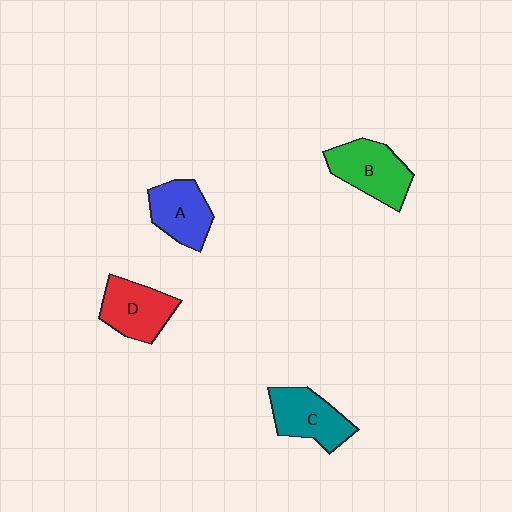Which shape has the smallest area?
Shape A (blue).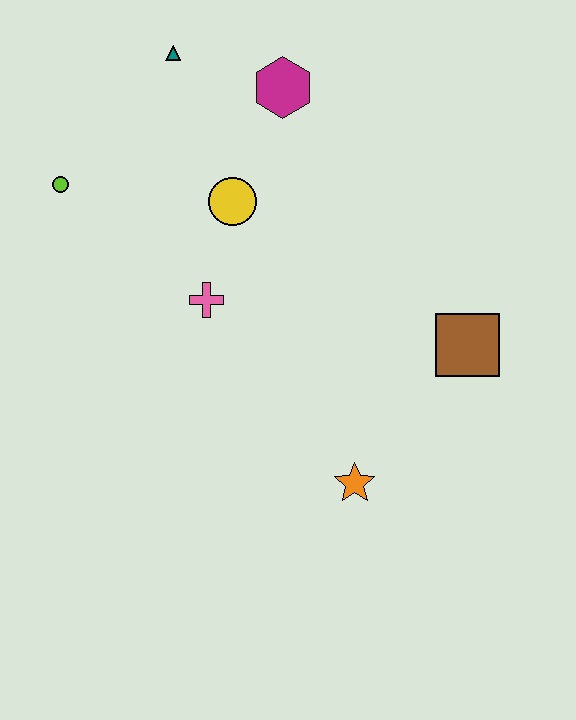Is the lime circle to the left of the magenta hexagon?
Yes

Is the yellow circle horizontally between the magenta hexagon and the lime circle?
Yes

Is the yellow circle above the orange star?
Yes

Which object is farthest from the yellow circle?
The orange star is farthest from the yellow circle.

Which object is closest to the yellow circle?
The pink cross is closest to the yellow circle.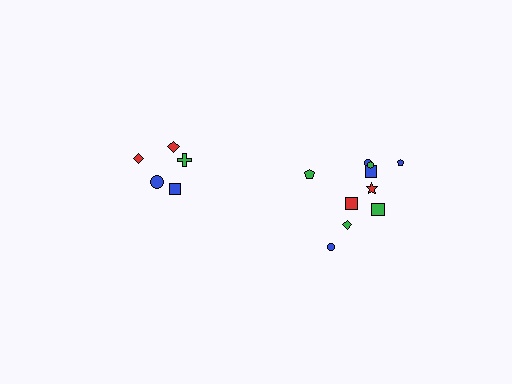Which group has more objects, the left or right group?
The right group.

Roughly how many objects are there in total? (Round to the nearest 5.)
Roughly 15 objects in total.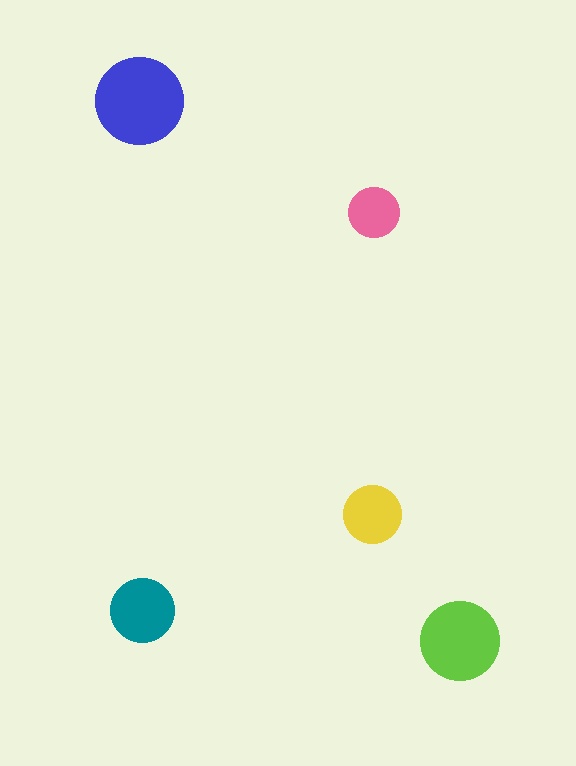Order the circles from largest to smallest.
the blue one, the lime one, the teal one, the yellow one, the pink one.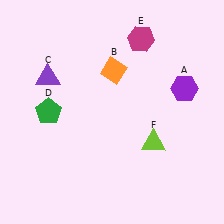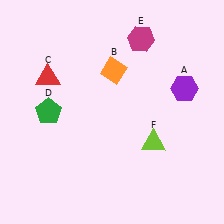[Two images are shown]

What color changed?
The triangle (C) changed from purple in Image 1 to red in Image 2.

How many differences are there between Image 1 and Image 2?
There is 1 difference between the two images.